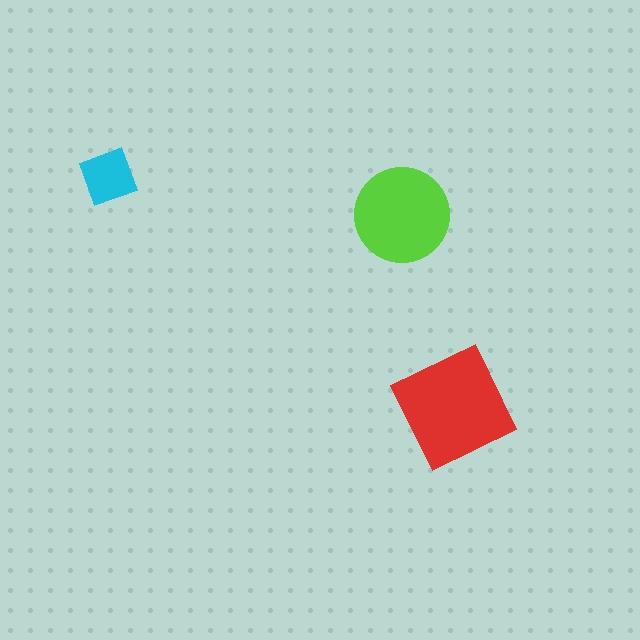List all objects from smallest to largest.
The cyan diamond, the lime circle, the red square.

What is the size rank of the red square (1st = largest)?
1st.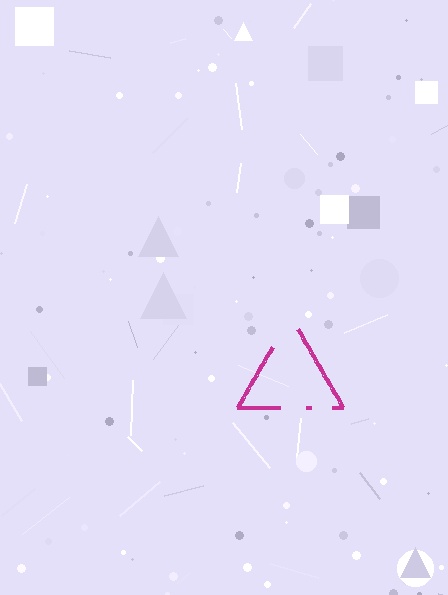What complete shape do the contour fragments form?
The contour fragments form a triangle.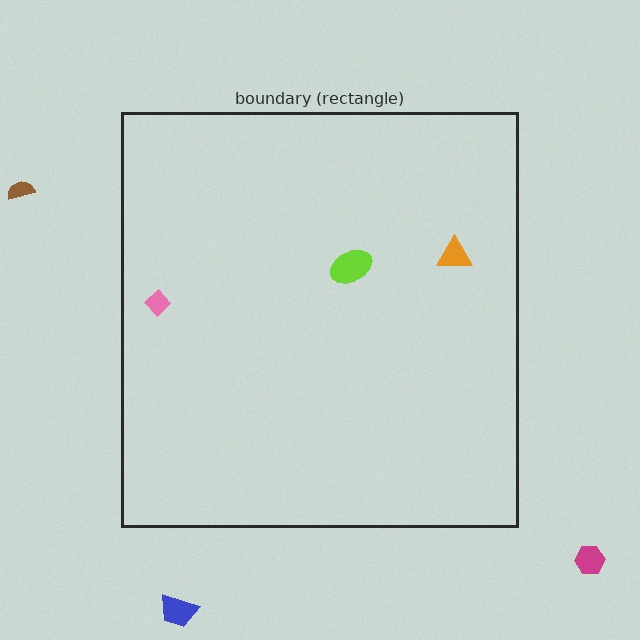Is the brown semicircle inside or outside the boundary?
Outside.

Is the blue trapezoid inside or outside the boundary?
Outside.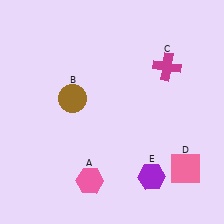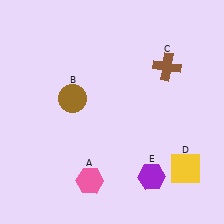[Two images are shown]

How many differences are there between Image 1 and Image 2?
There are 2 differences between the two images.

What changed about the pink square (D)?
In Image 1, D is pink. In Image 2, it changed to yellow.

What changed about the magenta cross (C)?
In Image 1, C is magenta. In Image 2, it changed to brown.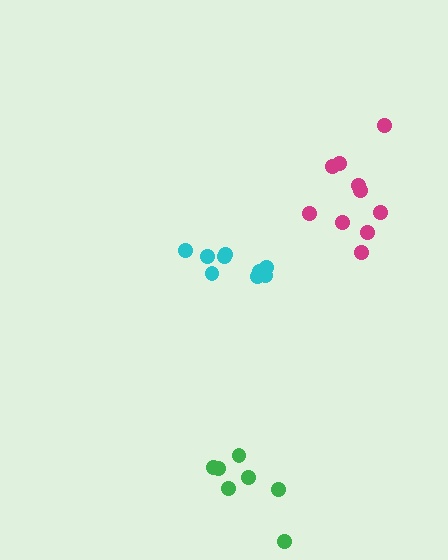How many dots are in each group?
Group 1: 10 dots, Group 2: 9 dots, Group 3: 7 dots (26 total).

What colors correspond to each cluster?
The clusters are colored: magenta, cyan, green.